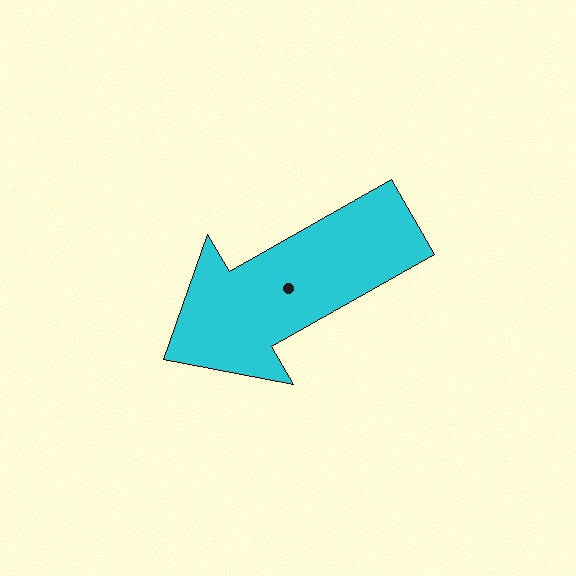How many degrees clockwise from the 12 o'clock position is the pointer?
Approximately 240 degrees.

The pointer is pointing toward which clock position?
Roughly 8 o'clock.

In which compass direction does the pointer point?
Southwest.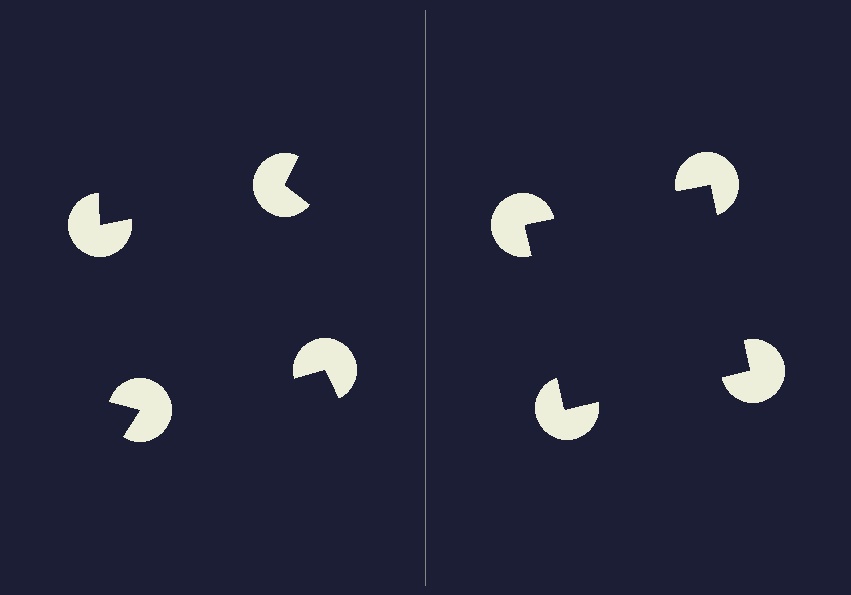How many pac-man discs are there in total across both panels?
8 — 4 on each side.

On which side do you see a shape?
An illusory square appears on the right side. On the left side the wedge cuts are rotated, so no coherent shape forms.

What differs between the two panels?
The pac-man discs are positioned identically on both sides; only the wedge orientations differ. On the right they align to a square; on the left they are misaligned.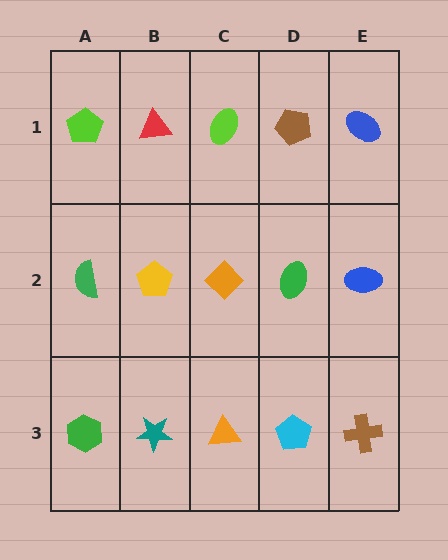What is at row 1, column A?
A lime pentagon.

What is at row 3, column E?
A brown cross.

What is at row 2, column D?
A green ellipse.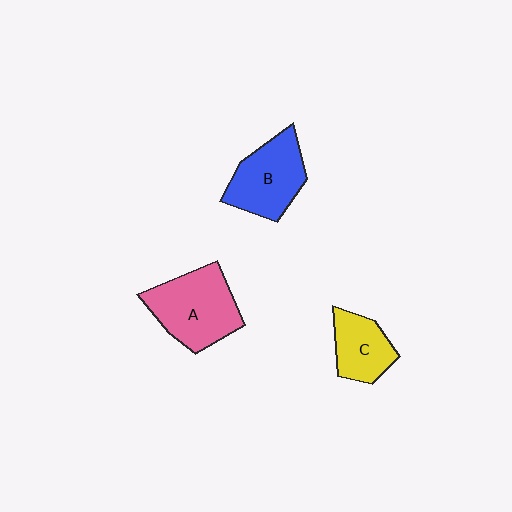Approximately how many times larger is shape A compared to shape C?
Approximately 1.6 times.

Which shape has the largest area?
Shape A (pink).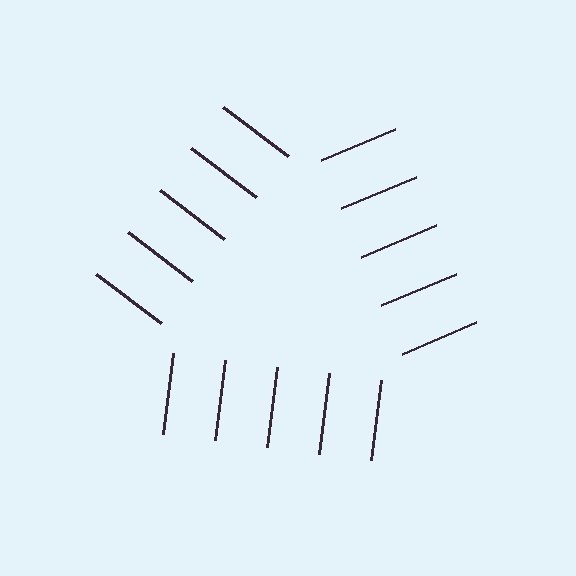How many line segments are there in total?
15 — 5 along each of the 3 edges.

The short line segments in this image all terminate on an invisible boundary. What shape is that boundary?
An illusory triangle — the line segments terminate on its edges but no continuous stroke is drawn.